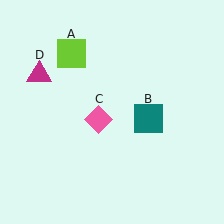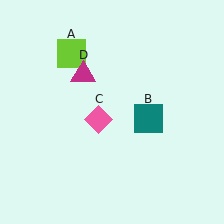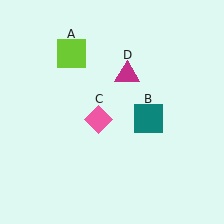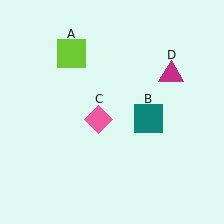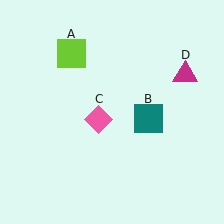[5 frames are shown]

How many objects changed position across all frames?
1 object changed position: magenta triangle (object D).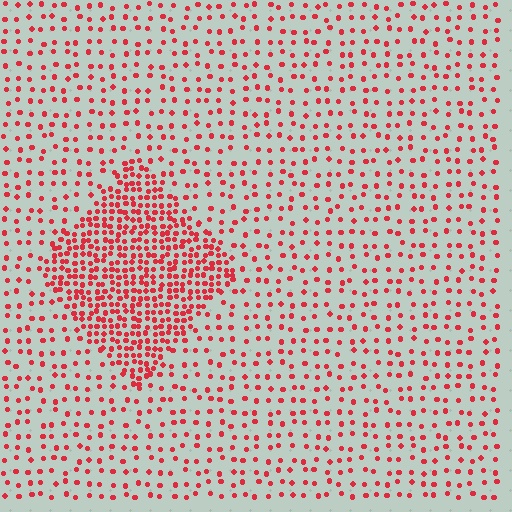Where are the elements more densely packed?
The elements are more densely packed inside the diamond boundary.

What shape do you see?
I see a diamond.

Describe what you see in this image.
The image contains small red elements arranged at two different densities. A diamond-shaped region is visible where the elements are more densely packed than the surrounding area.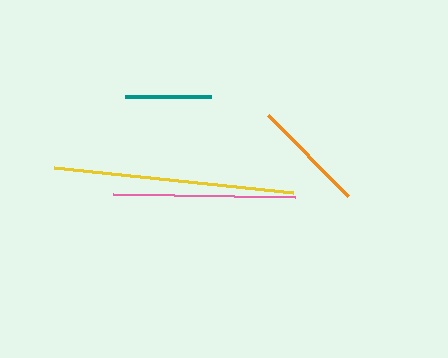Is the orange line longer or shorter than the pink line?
The pink line is longer than the orange line.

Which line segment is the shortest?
The teal line is the shortest at approximately 86 pixels.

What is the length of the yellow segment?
The yellow segment is approximately 241 pixels long.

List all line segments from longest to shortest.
From longest to shortest: yellow, pink, orange, teal.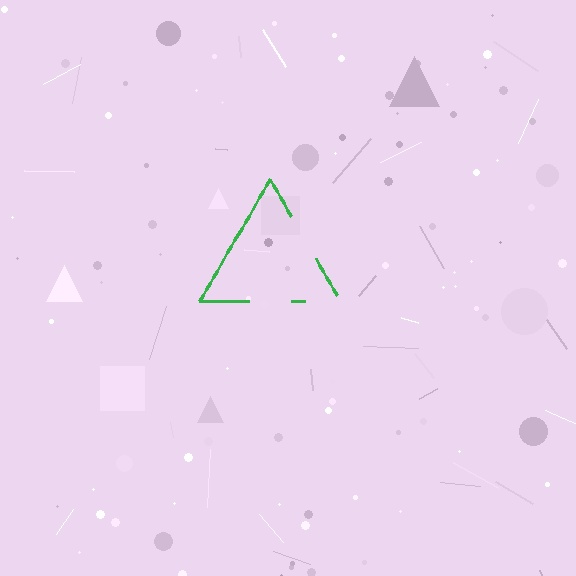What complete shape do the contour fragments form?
The contour fragments form a triangle.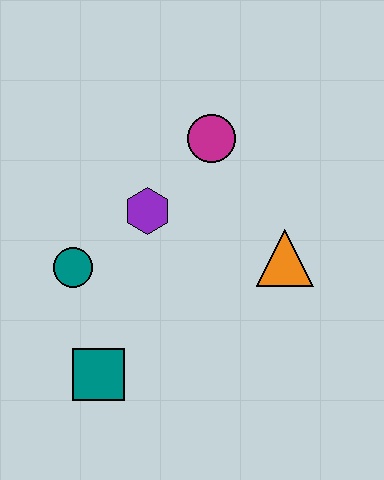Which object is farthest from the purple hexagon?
The teal square is farthest from the purple hexagon.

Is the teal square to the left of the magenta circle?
Yes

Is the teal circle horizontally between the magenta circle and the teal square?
No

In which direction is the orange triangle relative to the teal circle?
The orange triangle is to the right of the teal circle.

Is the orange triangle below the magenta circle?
Yes